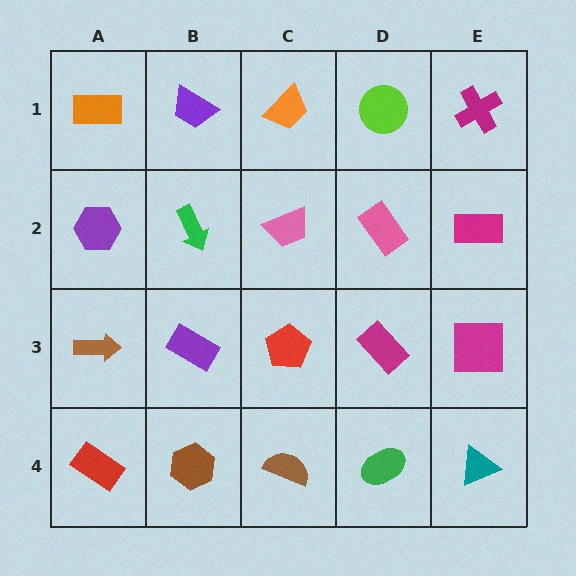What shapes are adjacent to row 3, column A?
A purple hexagon (row 2, column A), a red rectangle (row 4, column A), a purple rectangle (row 3, column B).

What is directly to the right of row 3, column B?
A red pentagon.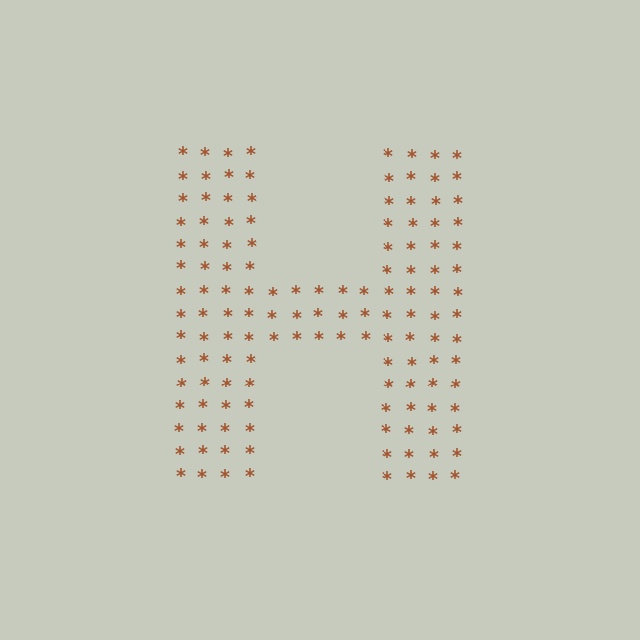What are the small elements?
The small elements are asterisks.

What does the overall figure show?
The overall figure shows the letter H.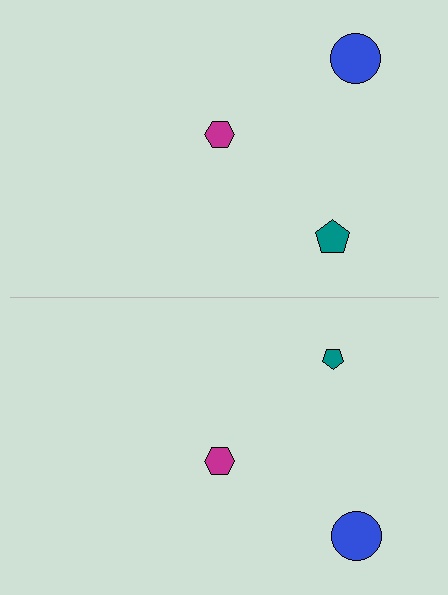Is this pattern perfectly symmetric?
No, the pattern is not perfectly symmetric. The teal pentagon on the bottom side has a different size than its mirror counterpart.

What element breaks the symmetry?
The teal pentagon on the bottom side has a different size than its mirror counterpart.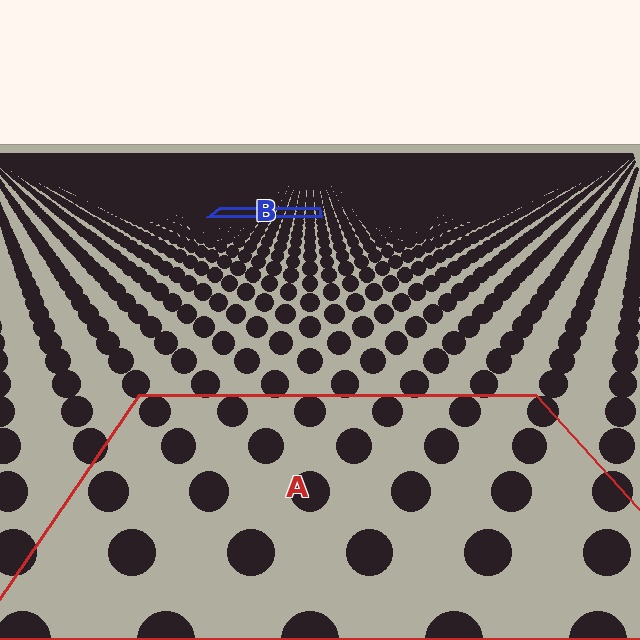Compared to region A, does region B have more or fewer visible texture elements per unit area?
Region B has more texture elements per unit area — they are packed more densely because it is farther away.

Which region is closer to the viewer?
Region A is closer. The texture elements there are larger and more spread out.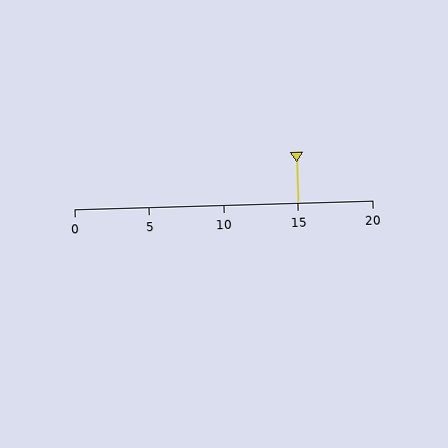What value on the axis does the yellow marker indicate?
The marker indicates approximately 15.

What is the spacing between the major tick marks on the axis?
The major ticks are spaced 5 apart.